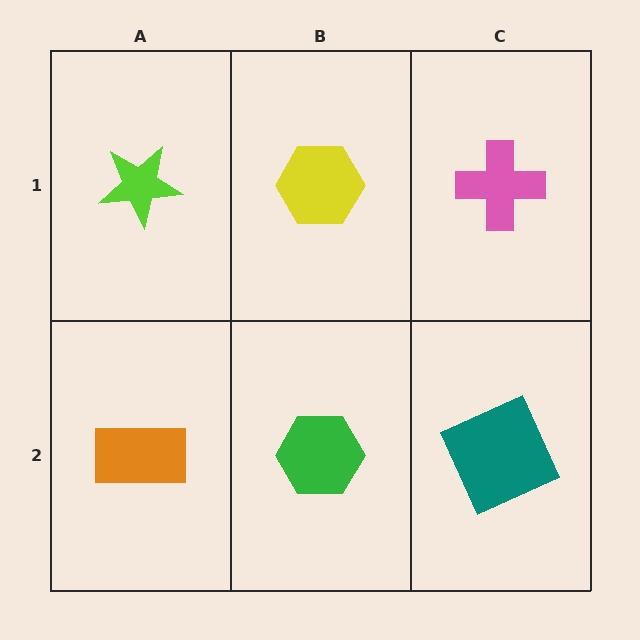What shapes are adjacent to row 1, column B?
A green hexagon (row 2, column B), a lime star (row 1, column A), a pink cross (row 1, column C).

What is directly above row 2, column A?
A lime star.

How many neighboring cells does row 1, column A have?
2.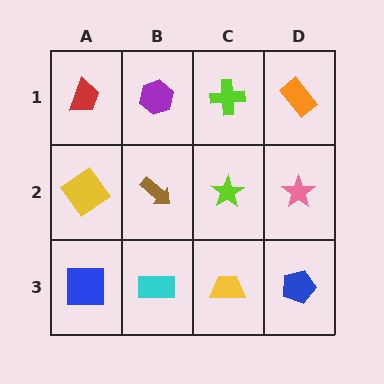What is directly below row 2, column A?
A blue square.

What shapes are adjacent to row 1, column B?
A brown arrow (row 2, column B), a red trapezoid (row 1, column A), a lime cross (row 1, column C).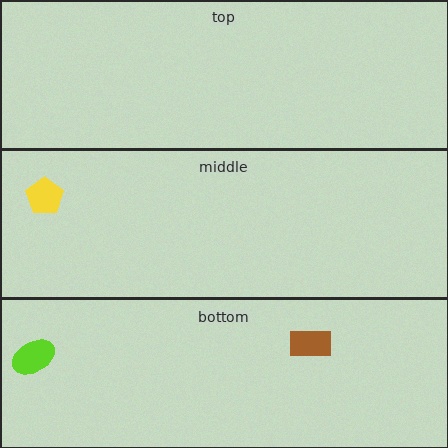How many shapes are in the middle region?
1.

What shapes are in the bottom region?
The lime ellipse, the brown rectangle.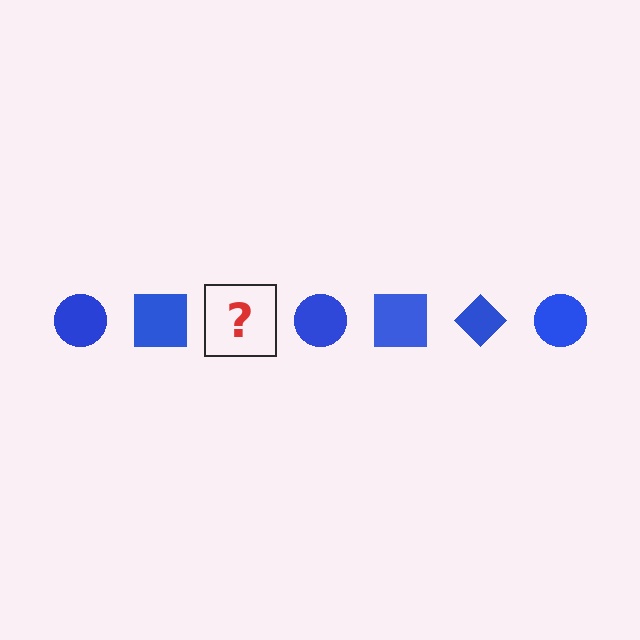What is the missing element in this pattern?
The missing element is a blue diamond.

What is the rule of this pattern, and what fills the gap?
The rule is that the pattern cycles through circle, square, diamond shapes in blue. The gap should be filled with a blue diamond.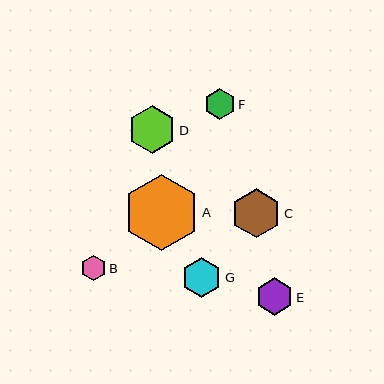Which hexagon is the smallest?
Hexagon B is the smallest with a size of approximately 25 pixels.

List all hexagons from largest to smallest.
From largest to smallest: A, C, D, G, E, F, B.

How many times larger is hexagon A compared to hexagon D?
Hexagon A is approximately 1.6 times the size of hexagon D.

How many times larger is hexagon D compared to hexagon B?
Hexagon D is approximately 1.9 times the size of hexagon B.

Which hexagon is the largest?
Hexagon A is the largest with a size of approximately 75 pixels.